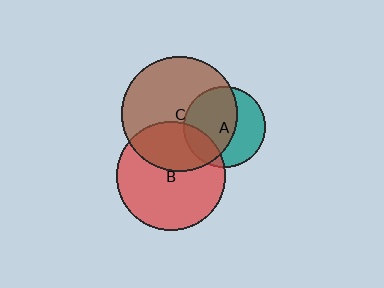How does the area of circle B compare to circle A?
Approximately 1.8 times.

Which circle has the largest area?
Circle C (brown).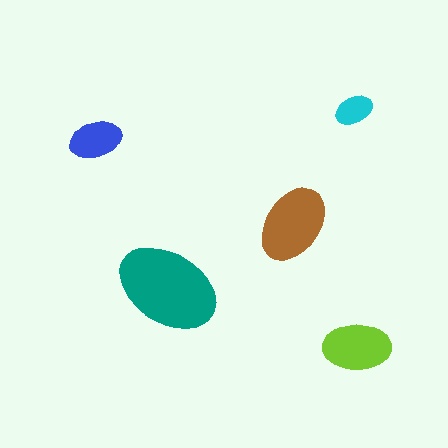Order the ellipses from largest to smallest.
the teal one, the brown one, the lime one, the blue one, the cyan one.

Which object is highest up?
The cyan ellipse is topmost.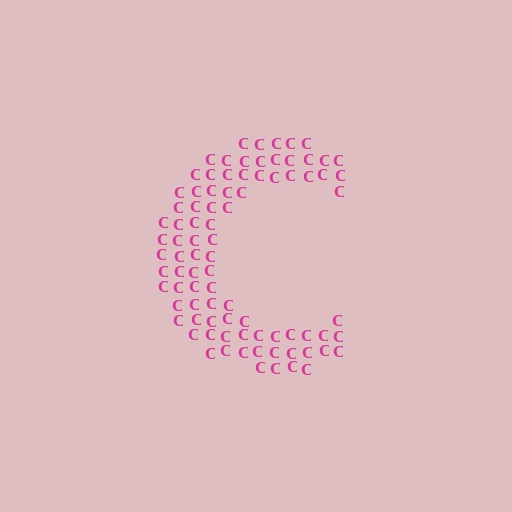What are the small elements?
The small elements are letter C's.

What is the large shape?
The large shape is the letter C.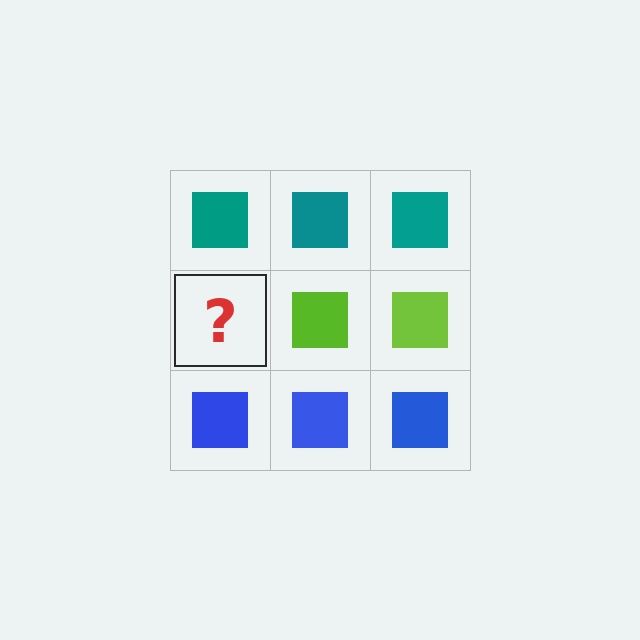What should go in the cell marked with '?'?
The missing cell should contain a lime square.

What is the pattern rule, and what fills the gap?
The rule is that each row has a consistent color. The gap should be filled with a lime square.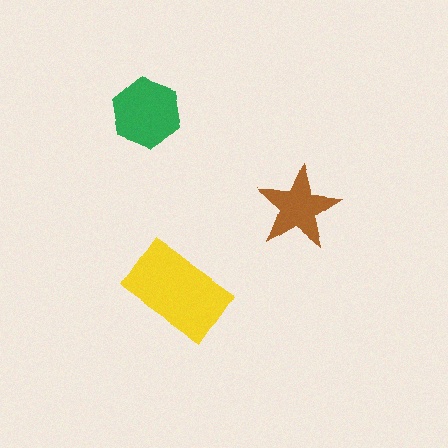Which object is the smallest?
The brown star.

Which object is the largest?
The yellow rectangle.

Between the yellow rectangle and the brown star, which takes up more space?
The yellow rectangle.